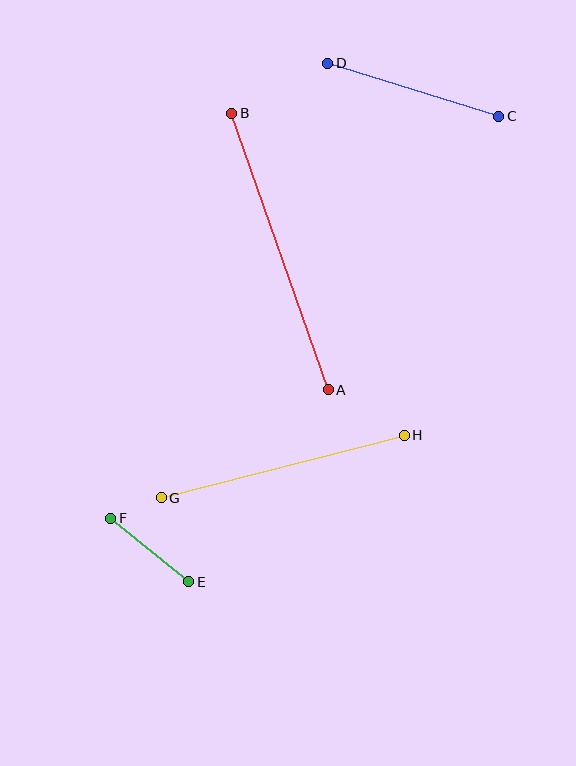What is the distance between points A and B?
The distance is approximately 293 pixels.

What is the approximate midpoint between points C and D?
The midpoint is at approximately (413, 90) pixels.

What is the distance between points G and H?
The distance is approximately 251 pixels.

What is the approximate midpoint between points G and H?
The midpoint is at approximately (283, 467) pixels.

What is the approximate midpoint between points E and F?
The midpoint is at approximately (150, 550) pixels.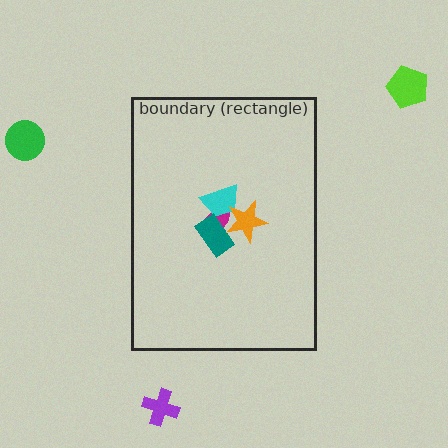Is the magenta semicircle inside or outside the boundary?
Inside.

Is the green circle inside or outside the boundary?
Outside.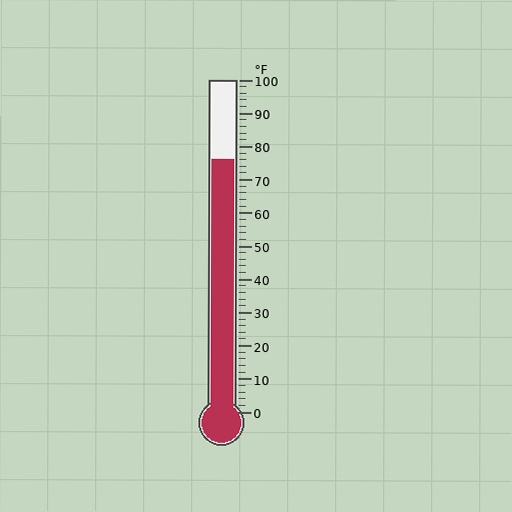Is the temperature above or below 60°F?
The temperature is above 60°F.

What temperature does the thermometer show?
The thermometer shows approximately 76°F.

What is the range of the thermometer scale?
The thermometer scale ranges from 0°F to 100°F.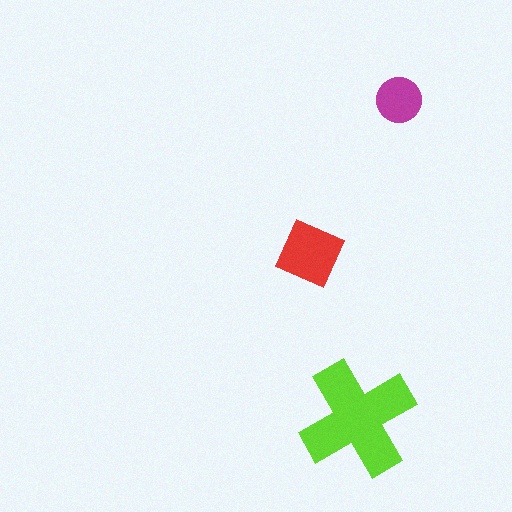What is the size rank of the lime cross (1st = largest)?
1st.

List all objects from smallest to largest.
The magenta circle, the red square, the lime cross.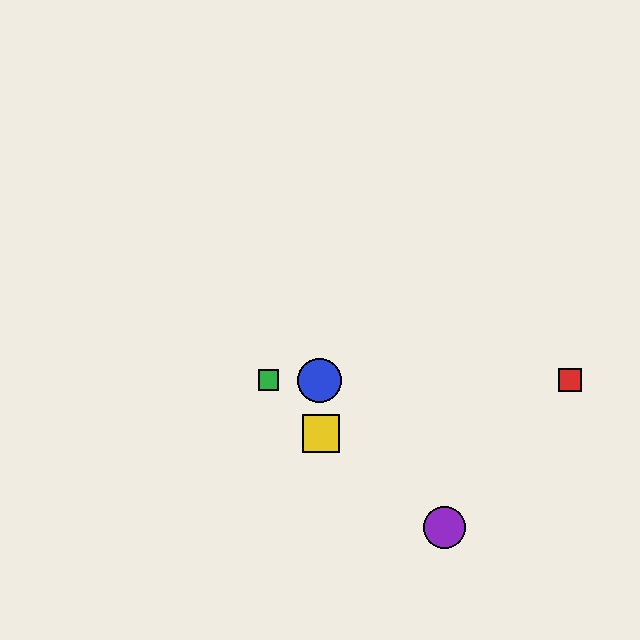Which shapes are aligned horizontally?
The red square, the blue circle, the green square are aligned horizontally.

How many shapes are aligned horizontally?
3 shapes (the red square, the blue circle, the green square) are aligned horizontally.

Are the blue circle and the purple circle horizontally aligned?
No, the blue circle is at y≈380 and the purple circle is at y≈528.